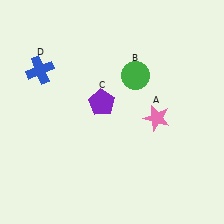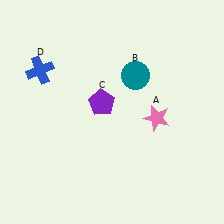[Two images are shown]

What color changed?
The circle (B) changed from green in Image 1 to teal in Image 2.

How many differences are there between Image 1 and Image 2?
There is 1 difference between the two images.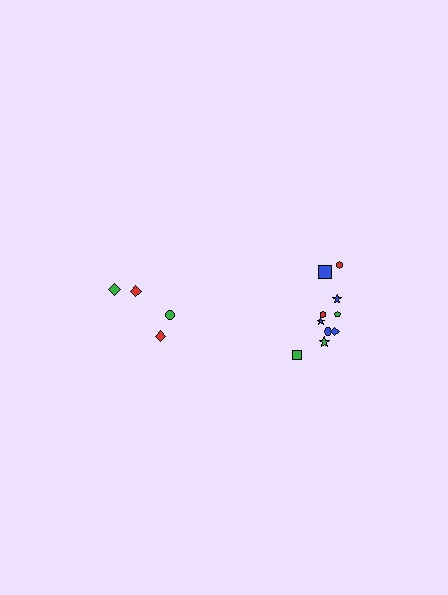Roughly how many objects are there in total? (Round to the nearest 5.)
Roughly 15 objects in total.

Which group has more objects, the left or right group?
The right group.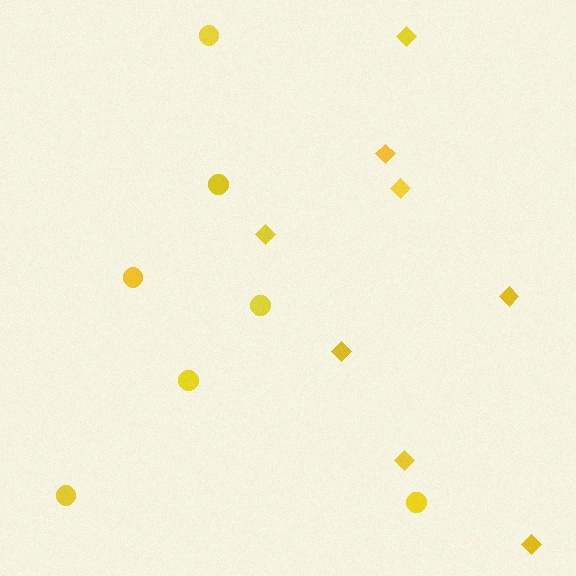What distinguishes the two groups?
There are 2 groups: one group of circles (7) and one group of diamonds (8).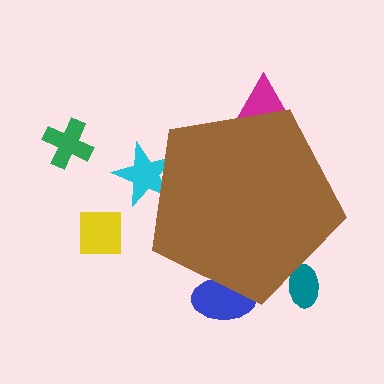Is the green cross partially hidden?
No, the green cross is fully visible.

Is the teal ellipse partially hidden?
Yes, the teal ellipse is partially hidden behind the brown pentagon.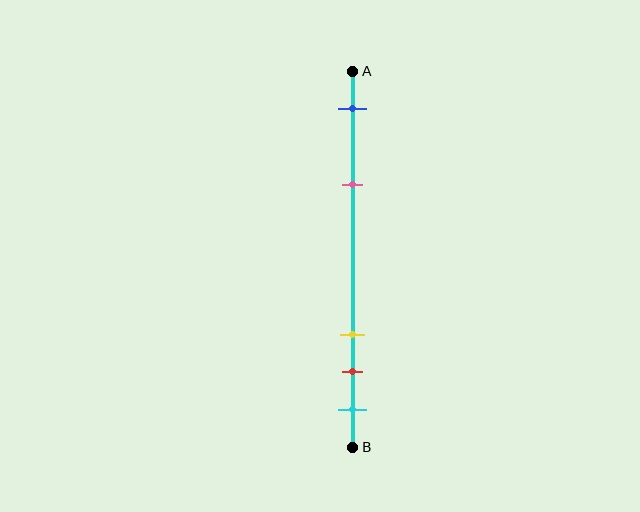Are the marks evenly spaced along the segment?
No, the marks are not evenly spaced.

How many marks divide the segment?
There are 5 marks dividing the segment.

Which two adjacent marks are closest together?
The red and cyan marks are the closest adjacent pair.